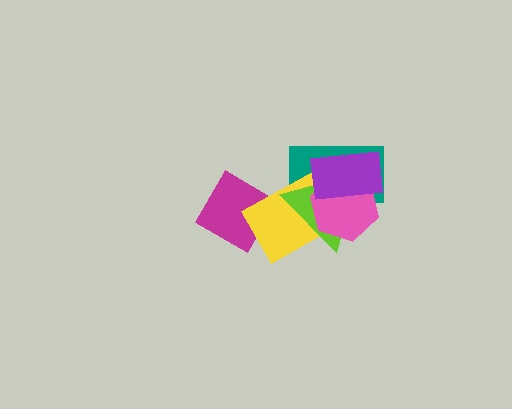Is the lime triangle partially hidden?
Yes, it is partially covered by another shape.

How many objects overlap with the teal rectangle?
4 objects overlap with the teal rectangle.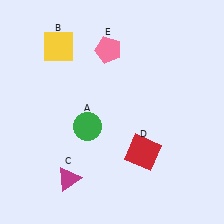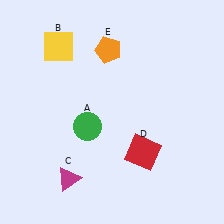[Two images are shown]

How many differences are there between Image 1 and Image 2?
There is 1 difference between the two images.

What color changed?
The pentagon (E) changed from pink in Image 1 to orange in Image 2.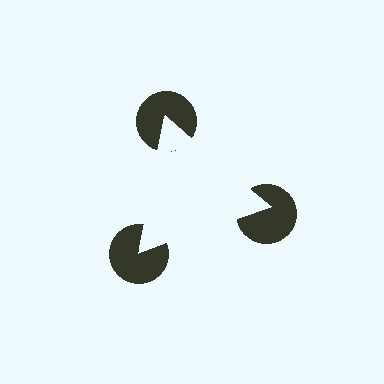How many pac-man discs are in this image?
There are 3 — one at each vertex of the illusory triangle.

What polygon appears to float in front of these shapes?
An illusory triangle — its edges are inferred from the aligned wedge cuts in the pac-man discs, not physically drawn.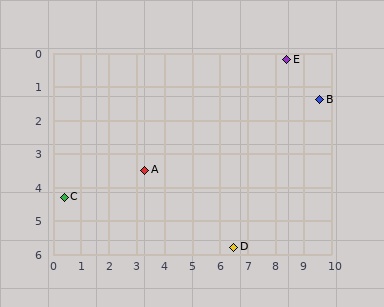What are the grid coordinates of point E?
Point E is at approximately (8.4, 0.2).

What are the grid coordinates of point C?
Point C is at approximately (0.4, 4.3).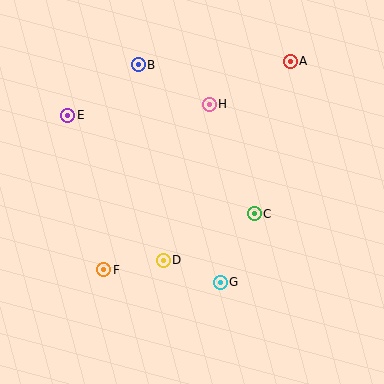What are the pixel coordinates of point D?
Point D is at (163, 260).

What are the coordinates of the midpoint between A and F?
The midpoint between A and F is at (197, 165).